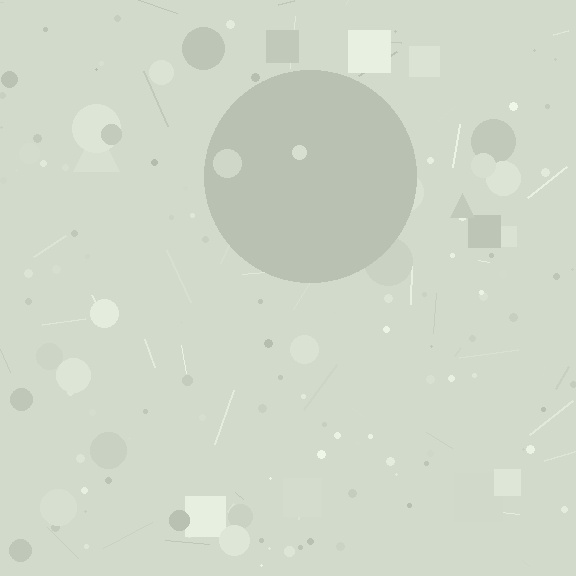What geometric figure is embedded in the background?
A circle is embedded in the background.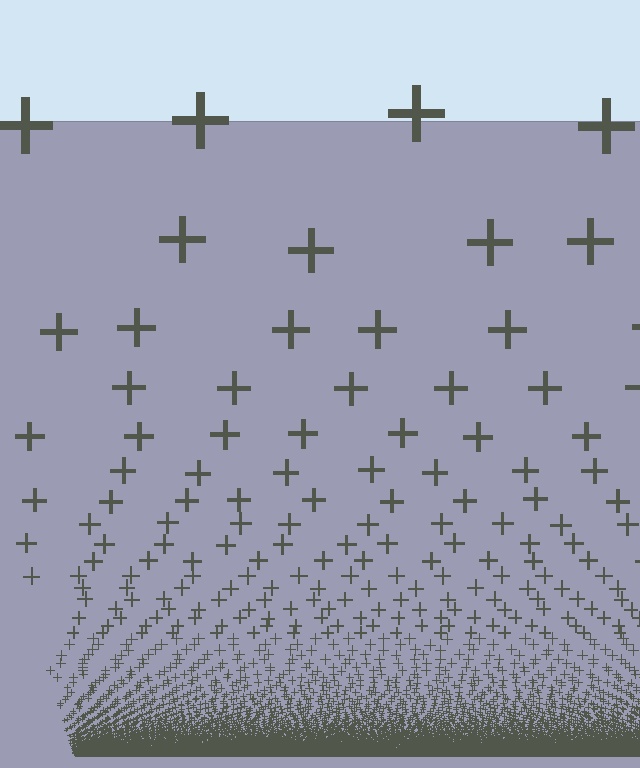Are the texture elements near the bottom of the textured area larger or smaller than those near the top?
Smaller. The gradient is inverted — elements near the bottom are smaller and denser.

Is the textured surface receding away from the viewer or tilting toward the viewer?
The surface appears to tilt toward the viewer. Texture elements get larger and sparser toward the top.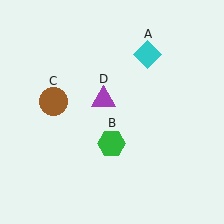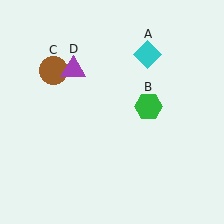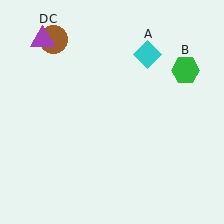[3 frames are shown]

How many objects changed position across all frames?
3 objects changed position: green hexagon (object B), brown circle (object C), purple triangle (object D).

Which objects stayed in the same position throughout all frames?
Cyan diamond (object A) remained stationary.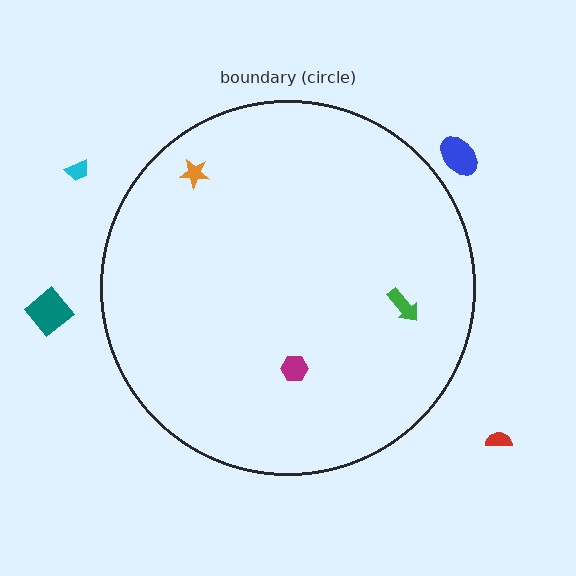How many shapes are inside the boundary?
3 inside, 4 outside.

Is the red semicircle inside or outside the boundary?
Outside.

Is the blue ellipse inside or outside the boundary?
Outside.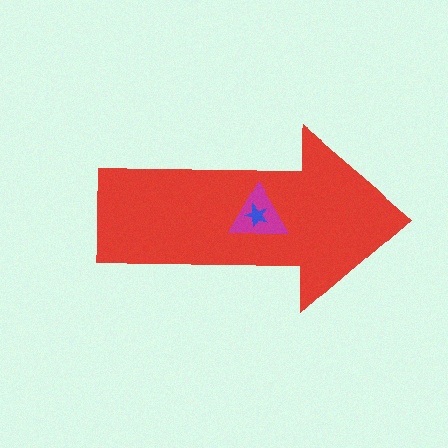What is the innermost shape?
The blue star.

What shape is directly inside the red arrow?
The magenta triangle.